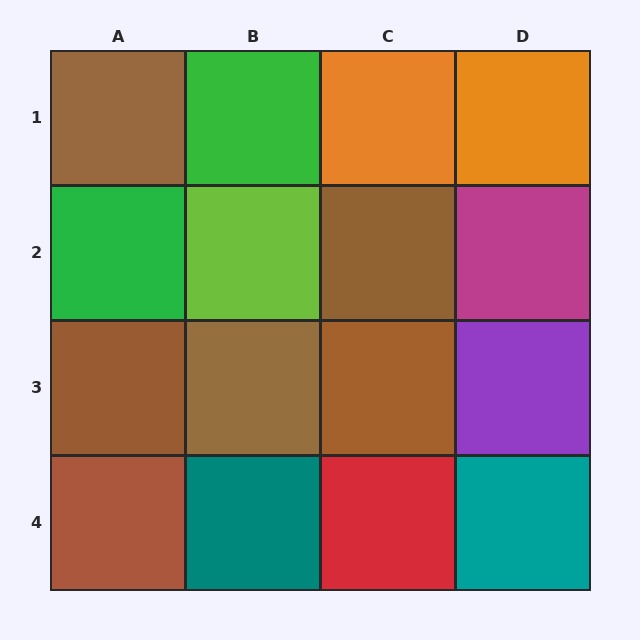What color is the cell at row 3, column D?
Purple.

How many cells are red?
1 cell is red.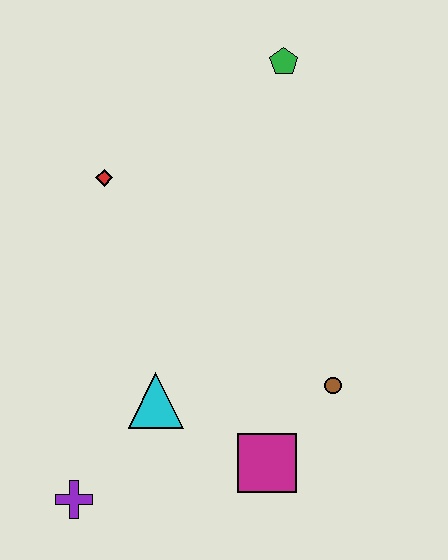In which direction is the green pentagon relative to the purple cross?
The green pentagon is above the purple cross.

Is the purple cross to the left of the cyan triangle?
Yes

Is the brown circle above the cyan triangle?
Yes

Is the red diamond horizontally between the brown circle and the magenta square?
No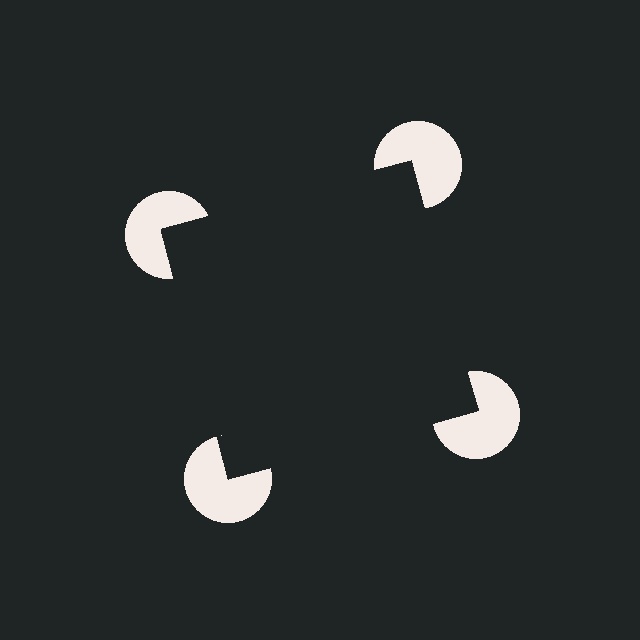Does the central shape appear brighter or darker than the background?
It typically appears slightly darker than the background, even though no actual brightness change is drawn.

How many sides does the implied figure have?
4 sides.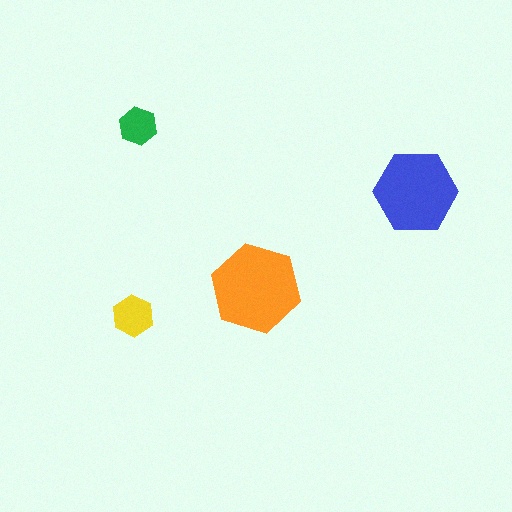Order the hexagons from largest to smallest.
the orange one, the blue one, the yellow one, the green one.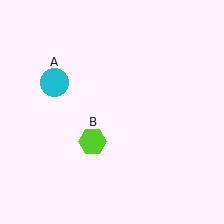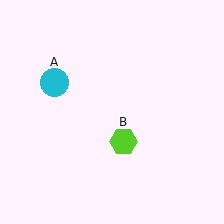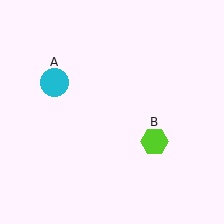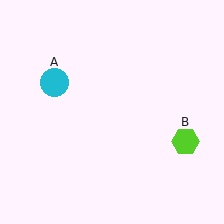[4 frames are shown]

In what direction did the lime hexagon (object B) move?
The lime hexagon (object B) moved right.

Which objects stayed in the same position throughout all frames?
Cyan circle (object A) remained stationary.